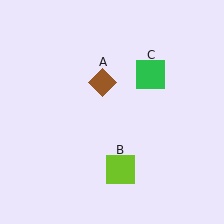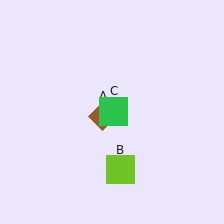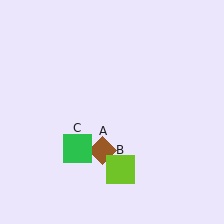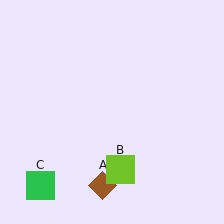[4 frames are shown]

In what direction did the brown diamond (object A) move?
The brown diamond (object A) moved down.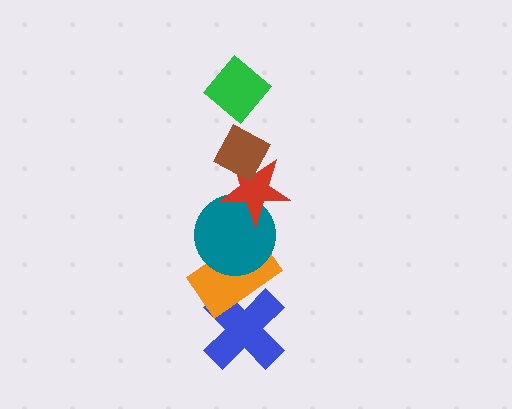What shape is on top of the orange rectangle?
The teal circle is on top of the orange rectangle.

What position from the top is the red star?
The red star is 3rd from the top.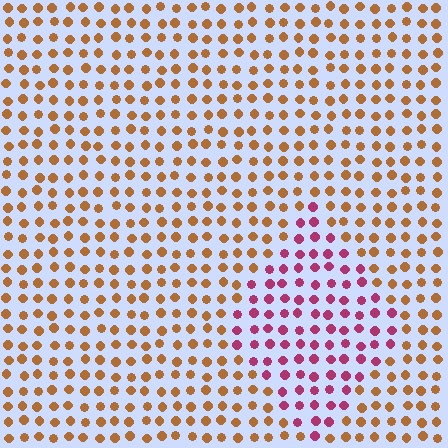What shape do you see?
I see a diamond.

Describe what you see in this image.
The image is filled with small brown elements in a uniform arrangement. A diamond-shaped region is visible where the elements are tinted to a slightly different hue, forming a subtle color boundary.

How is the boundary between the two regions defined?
The boundary is defined purely by a slight shift in hue (about 57 degrees). Spacing, size, and orientation are identical on both sides.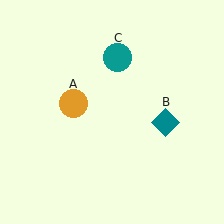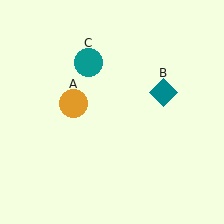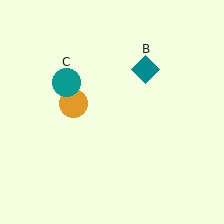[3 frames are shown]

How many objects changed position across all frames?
2 objects changed position: teal diamond (object B), teal circle (object C).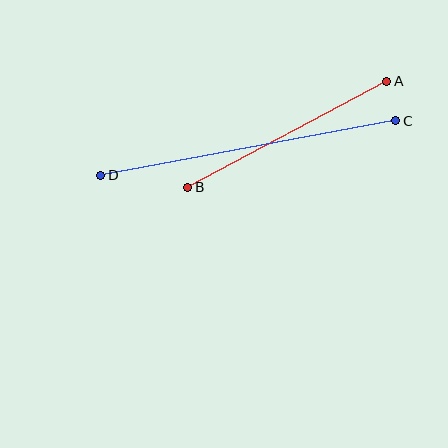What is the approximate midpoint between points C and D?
The midpoint is at approximately (248, 148) pixels.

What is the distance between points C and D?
The distance is approximately 300 pixels.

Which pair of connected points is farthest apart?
Points C and D are farthest apart.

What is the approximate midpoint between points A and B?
The midpoint is at approximately (287, 134) pixels.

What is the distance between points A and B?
The distance is approximately 225 pixels.